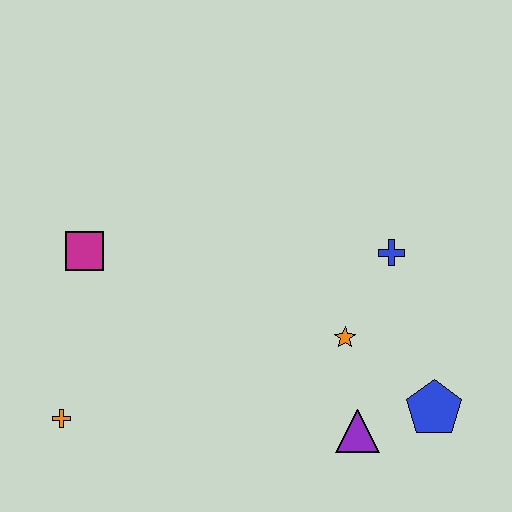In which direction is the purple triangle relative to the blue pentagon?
The purple triangle is to the left of the blue pentagon.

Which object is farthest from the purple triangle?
The magenta square is farthest from the purple triangle.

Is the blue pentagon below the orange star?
Yes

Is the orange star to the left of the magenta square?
No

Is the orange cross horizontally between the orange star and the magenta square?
No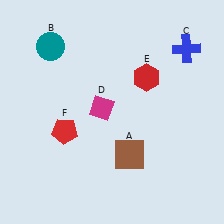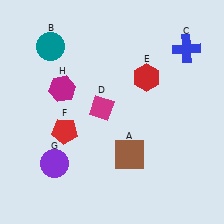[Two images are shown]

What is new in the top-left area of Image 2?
A magenta hexagon (H) was added in the top-left area of Image 2.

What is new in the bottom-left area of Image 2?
A purple circle (G) was added in the bottom-left area of Image 2.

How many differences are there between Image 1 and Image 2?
There are 2 differences between the two images.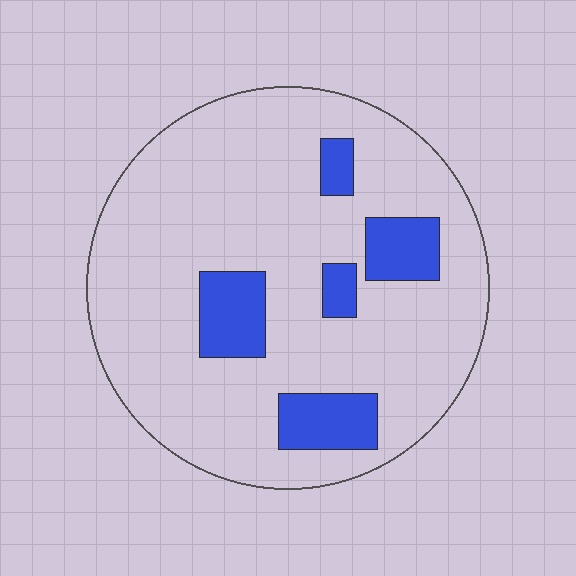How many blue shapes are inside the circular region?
5.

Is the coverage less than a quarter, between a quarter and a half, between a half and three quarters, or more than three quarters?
Less than a quarter.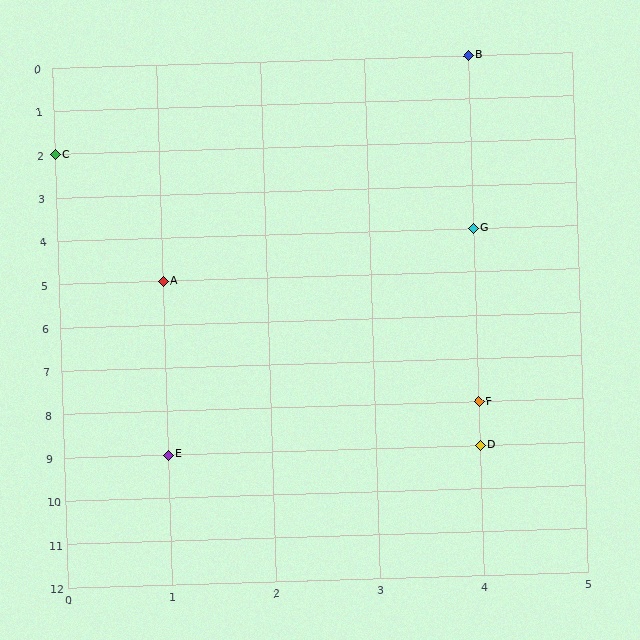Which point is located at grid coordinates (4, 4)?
Point G is at (4, 4).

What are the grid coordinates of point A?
Point A is at grid coordinates (1, 5).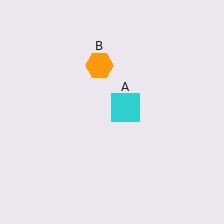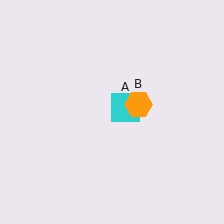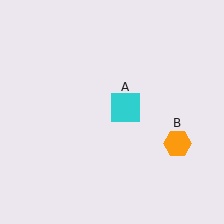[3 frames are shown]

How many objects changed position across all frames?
1 object changed position: orange hexagon (object B).